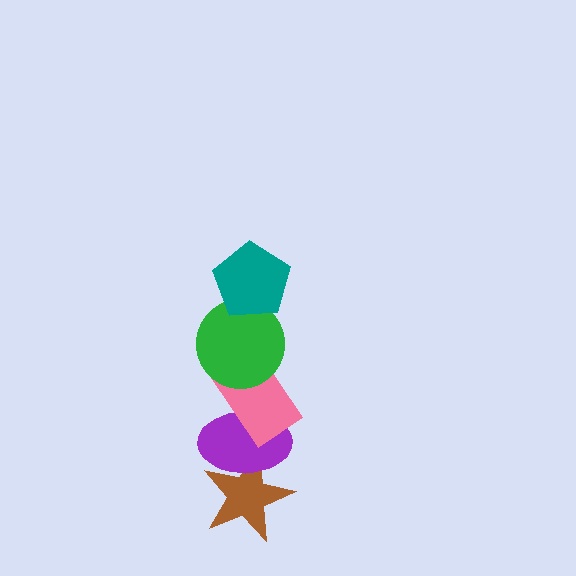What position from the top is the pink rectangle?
The pink rectangle is 3rd from the top.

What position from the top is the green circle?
The green circle is 2nd from the top.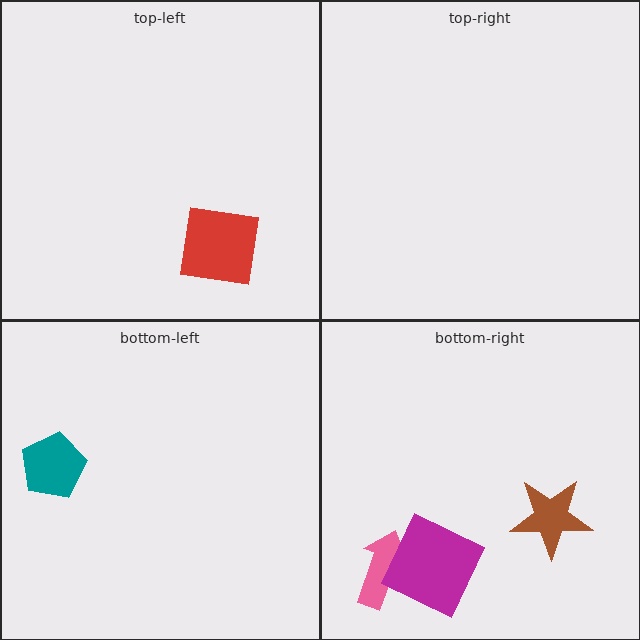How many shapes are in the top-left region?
1.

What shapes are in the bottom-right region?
The pink arrow, the magenta diamond, the brown star.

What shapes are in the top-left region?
The red square.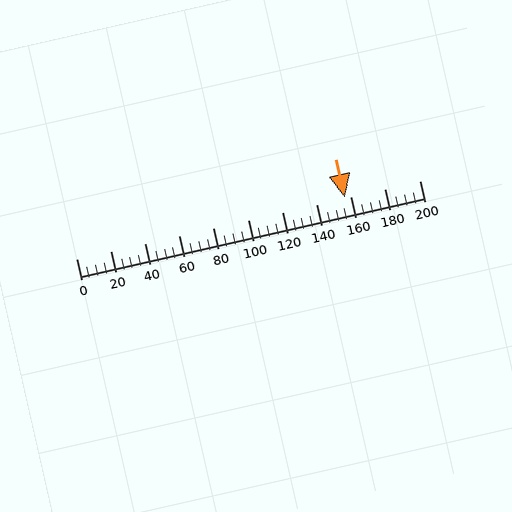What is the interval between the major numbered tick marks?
The major tick marks are spaced 20 units apart.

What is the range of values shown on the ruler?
The ruler shows values from 0 to 200.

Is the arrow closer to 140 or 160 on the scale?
The arrow is closer to 160.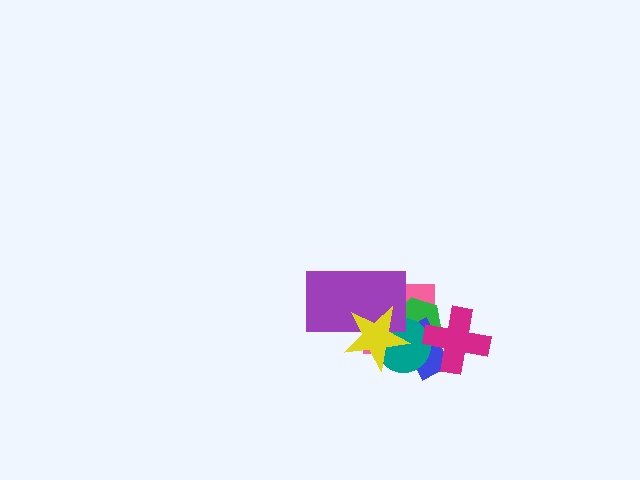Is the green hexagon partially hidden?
Yes, it is partially covered by another shape.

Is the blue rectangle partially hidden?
Yes, it is partially covered by another shape.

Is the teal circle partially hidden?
Yes, it is partially covered by another shape.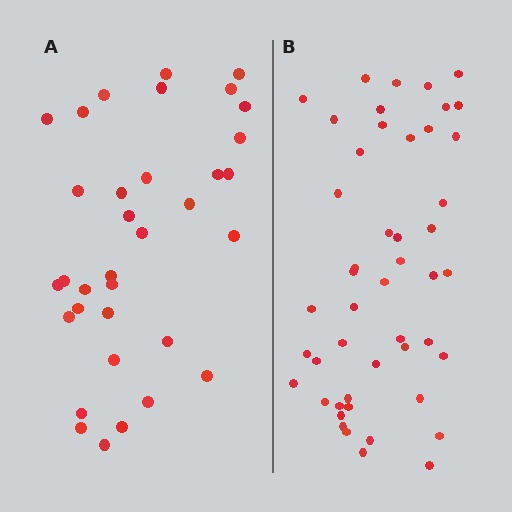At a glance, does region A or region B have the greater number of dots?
Region B (the right region) has more dots.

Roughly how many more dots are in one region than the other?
Region B has approximately 15 more dots than region A.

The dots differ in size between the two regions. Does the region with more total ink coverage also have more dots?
No. Region A has more total ink coverage because its dots are larger, but region B actually contains more individual dots. Total area can be misleading — the number of items is what matters here.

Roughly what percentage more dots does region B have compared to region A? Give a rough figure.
About 40% more.